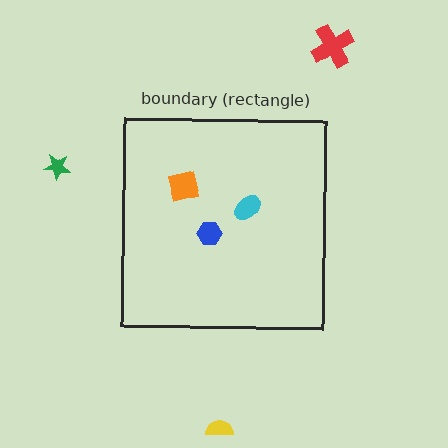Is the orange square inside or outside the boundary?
Inside.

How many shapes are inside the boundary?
3 inside, 3 outside.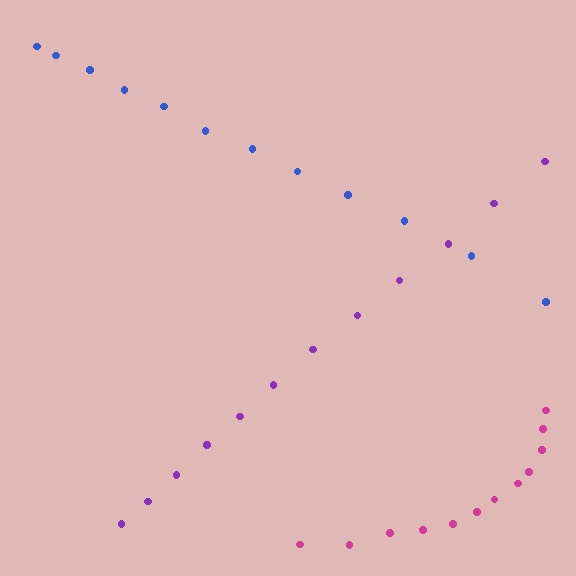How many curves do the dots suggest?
There are 3 distinct paths.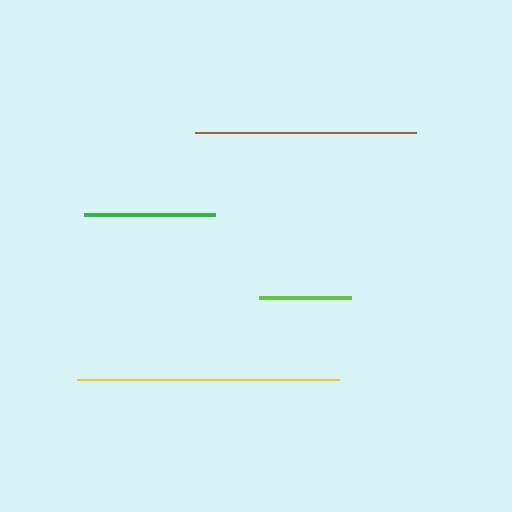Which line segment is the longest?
The yellow line is the longest at approximately 262 pixels.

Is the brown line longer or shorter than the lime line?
The brown line is longer than the lime line.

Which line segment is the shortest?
The lime line is the shortest at approximately 92 pixels.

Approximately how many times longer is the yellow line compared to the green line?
The yellow line is approximately 2.0 times the length of the green line.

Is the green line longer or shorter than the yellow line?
The yellow line is longer than the green line.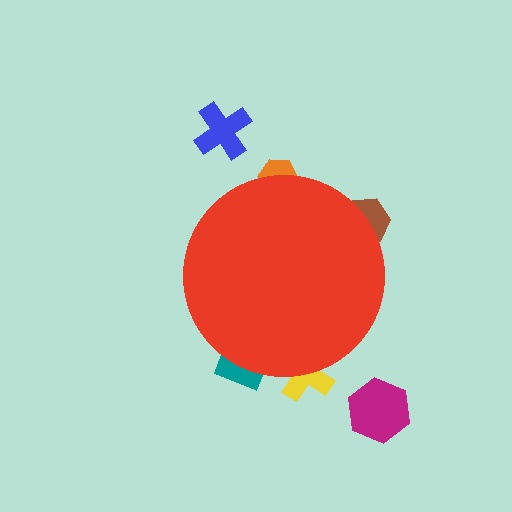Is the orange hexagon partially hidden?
Yes, the orange hexagon is partially hidden behind the red circle.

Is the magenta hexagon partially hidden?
No, the magenta hexagon is fully visible.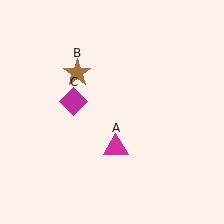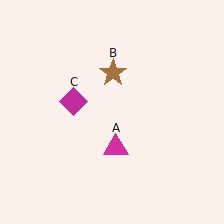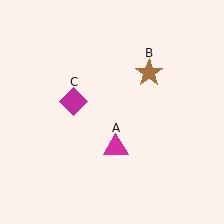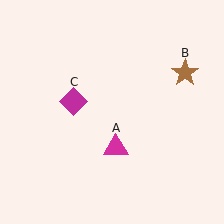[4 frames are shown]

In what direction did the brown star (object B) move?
The brown star (object B) moved right.